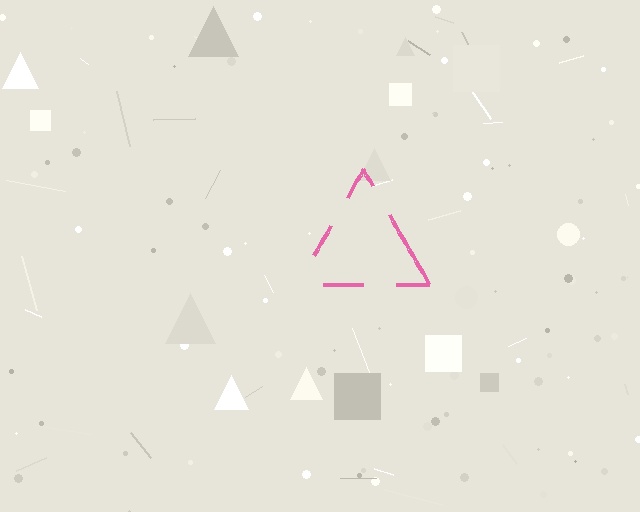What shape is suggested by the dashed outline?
The dashed outline suggests a triangle.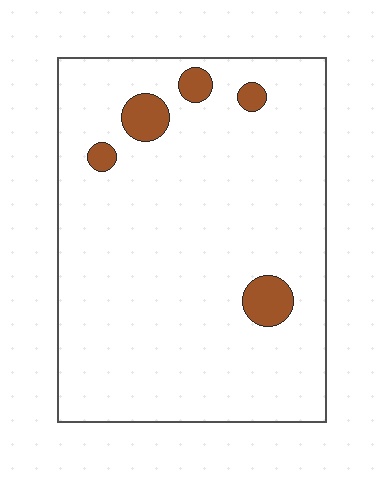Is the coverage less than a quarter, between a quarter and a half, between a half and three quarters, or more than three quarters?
Less than a quarter.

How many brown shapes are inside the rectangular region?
5.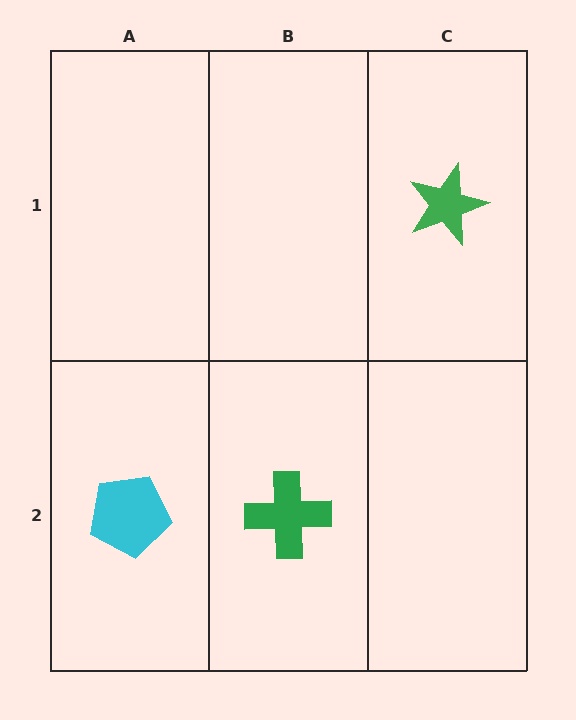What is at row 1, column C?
A green star.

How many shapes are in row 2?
2 shapes.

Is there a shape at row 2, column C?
No, that cell is empty.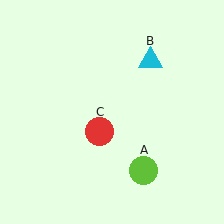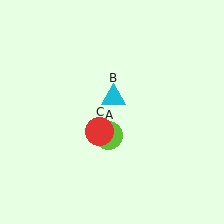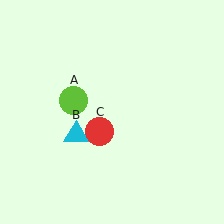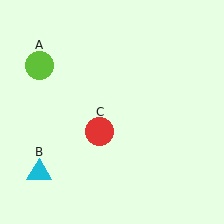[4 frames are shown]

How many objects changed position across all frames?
2 objects changed position: lime circle (object A), cyan triangle (object B).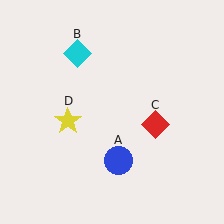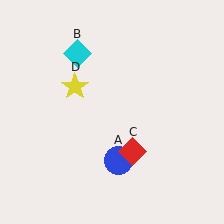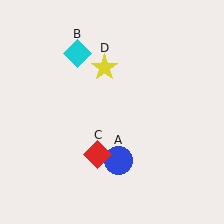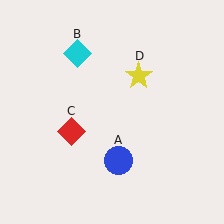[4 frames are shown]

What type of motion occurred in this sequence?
The red diamond (object C), yellow star (object D) rotated clockwise around the center of the scene.